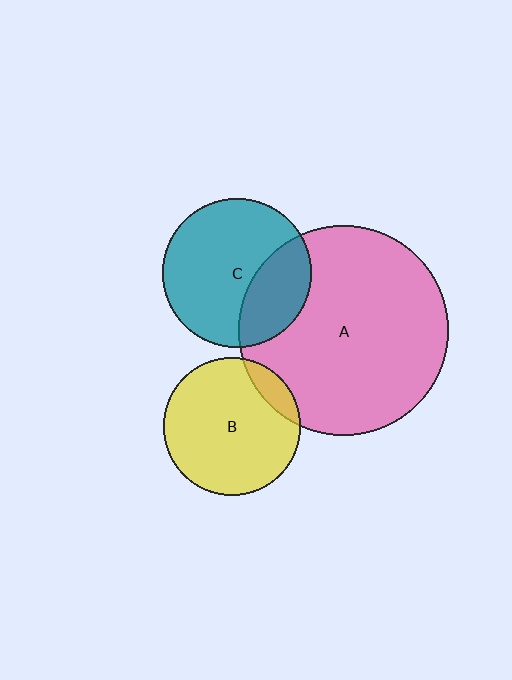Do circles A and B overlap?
Yes.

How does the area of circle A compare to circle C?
Approximately 2.0 times.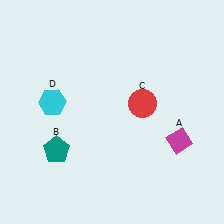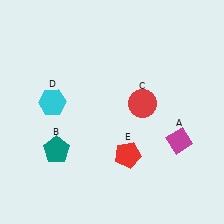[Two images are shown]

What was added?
A red pentagon (E) was added in Image 2.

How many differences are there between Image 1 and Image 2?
There is 1 difference between the two images.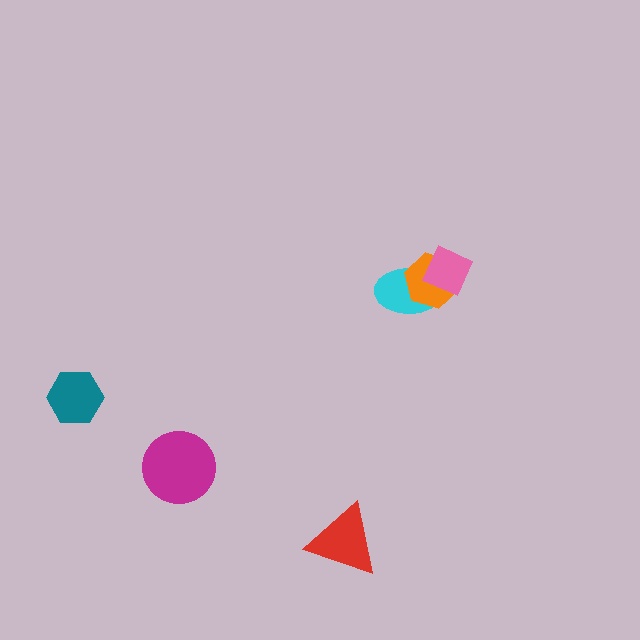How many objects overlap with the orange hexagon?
2 objects overlap with the orange hexagon.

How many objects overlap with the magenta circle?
0 objects overlap with the magenta circle.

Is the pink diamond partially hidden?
No, no other shape covers it.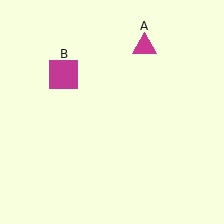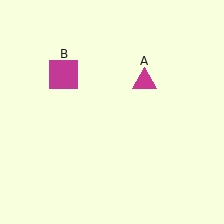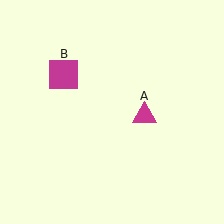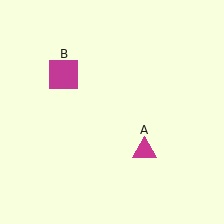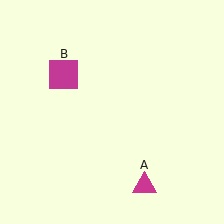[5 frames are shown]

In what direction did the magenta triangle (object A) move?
The magenta triangle (object A) moved down.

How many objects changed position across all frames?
1 object changed position: magenta triangle (object A).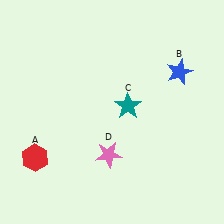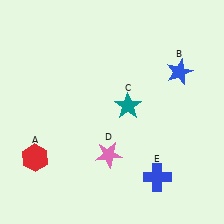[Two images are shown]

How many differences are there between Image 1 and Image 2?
There is 1 difference between the two images.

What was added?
A blue cross (E) was added in Image 2.